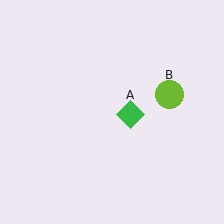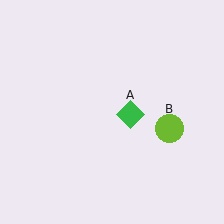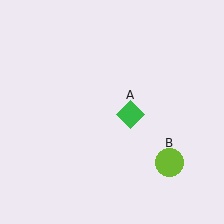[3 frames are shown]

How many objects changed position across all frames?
1 object changed position: lime circle (object B).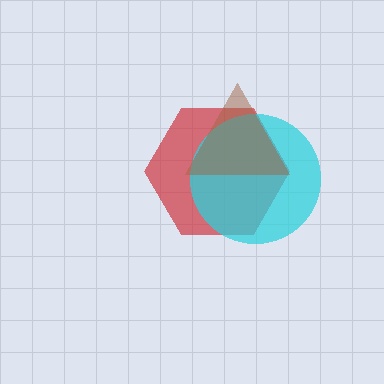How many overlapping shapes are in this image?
There are 3 overlapping shapes in the image.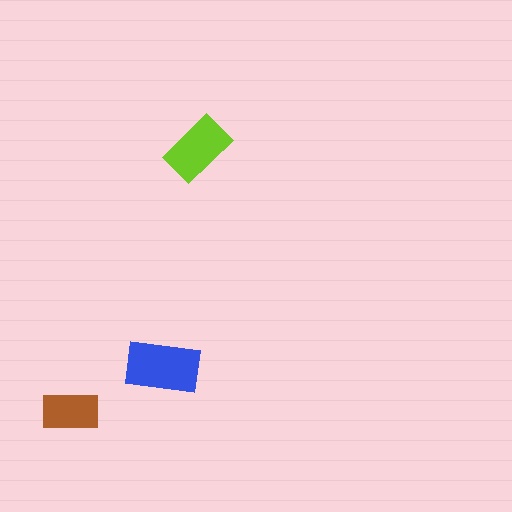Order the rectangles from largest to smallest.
the blue one, the lime one, the brown one.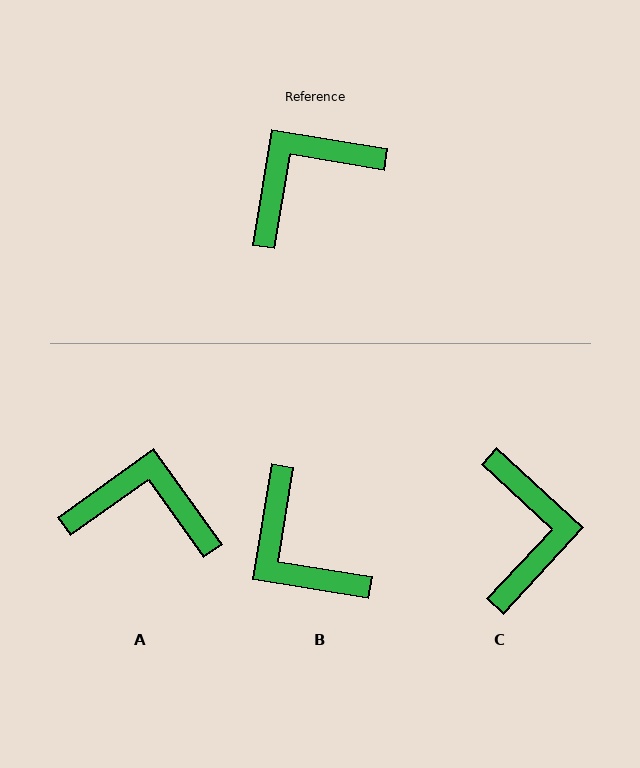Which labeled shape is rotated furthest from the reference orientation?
C, about 123 degrees away.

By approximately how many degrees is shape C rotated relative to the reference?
Approximately 123 degrees clockwise.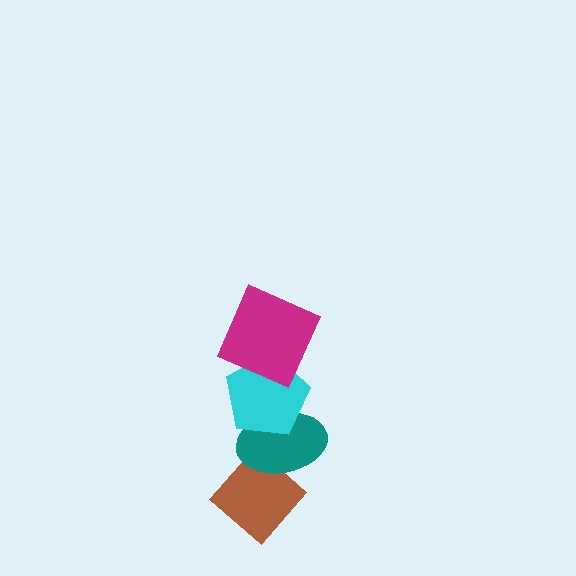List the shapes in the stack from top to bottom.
From top to bottom: the magenta square, the cyan pentagon, the teal ellipse, the brown diamond.